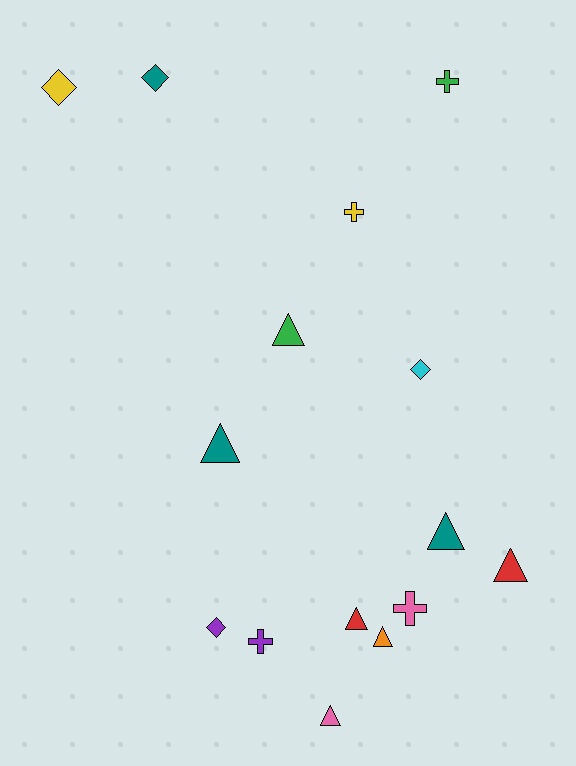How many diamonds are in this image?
There are 4 diamonds.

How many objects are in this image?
There are 15 objects.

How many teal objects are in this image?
There are 3 teal objects.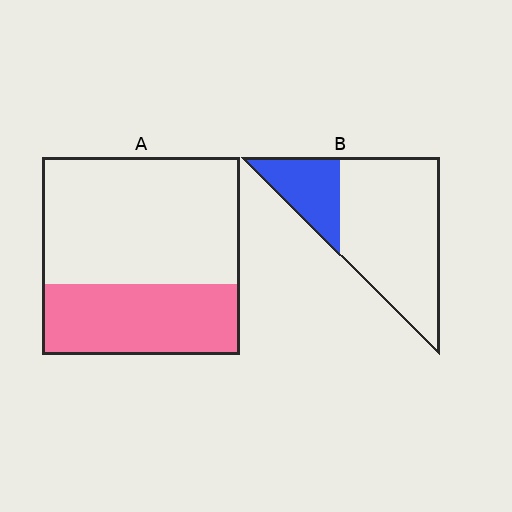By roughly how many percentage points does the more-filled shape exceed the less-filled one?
By roughly 10 percentage points (A over B).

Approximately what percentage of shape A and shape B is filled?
A is approximately 35% and B is approximately 25%.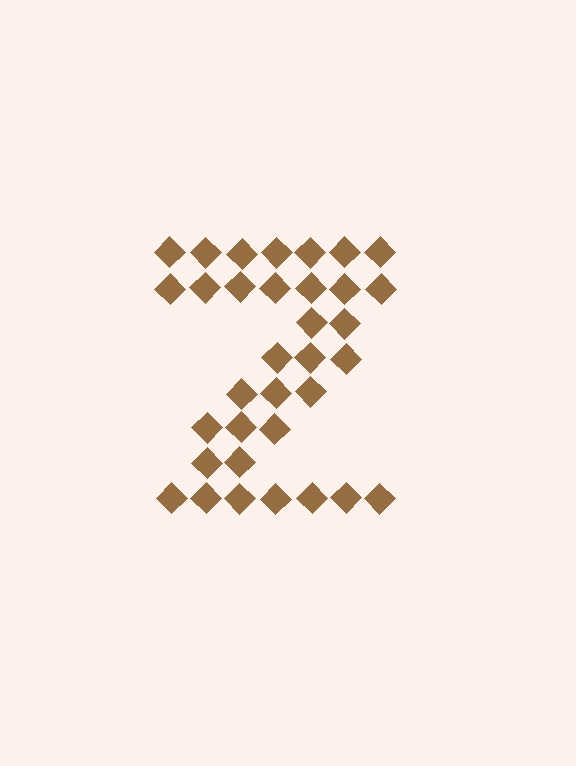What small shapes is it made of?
It is made of small diamonds.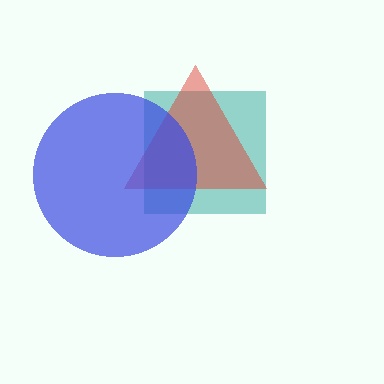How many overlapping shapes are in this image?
There are 3 overlapping shapes in the image.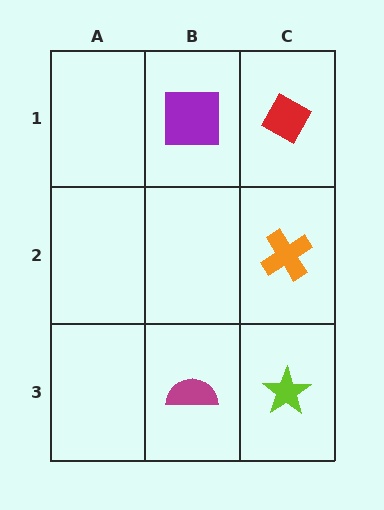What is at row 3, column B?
A magenta semicircle.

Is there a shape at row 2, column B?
No, that cell is empty.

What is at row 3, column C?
A lime star.